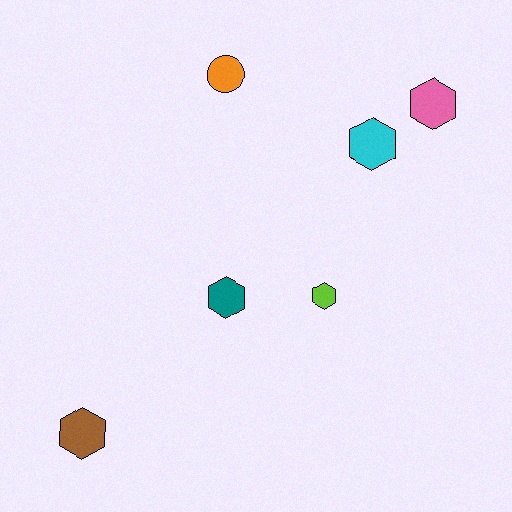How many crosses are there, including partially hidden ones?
There are no crosses.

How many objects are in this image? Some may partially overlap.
There are 6 objects.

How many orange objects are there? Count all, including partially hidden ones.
There is 1 orange object.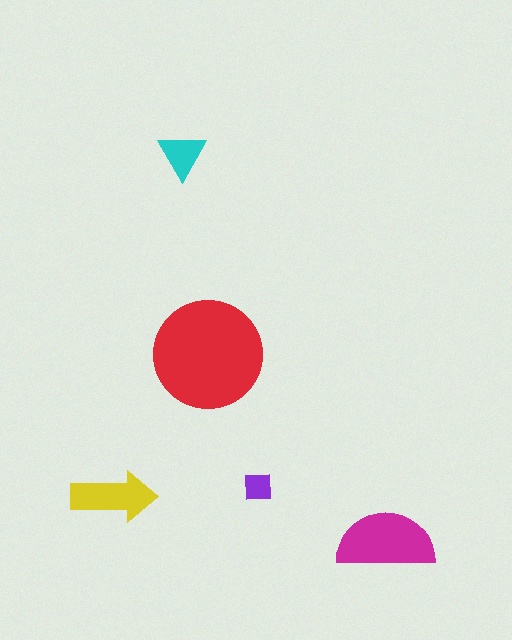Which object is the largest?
The red circle.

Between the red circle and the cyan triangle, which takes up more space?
The red circle.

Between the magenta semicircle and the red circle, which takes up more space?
The red circle.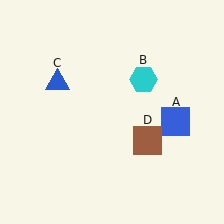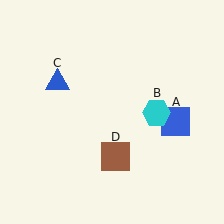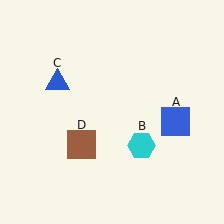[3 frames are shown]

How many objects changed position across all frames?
2 objects changed position: cyan hexagon (object B), brown square (object D).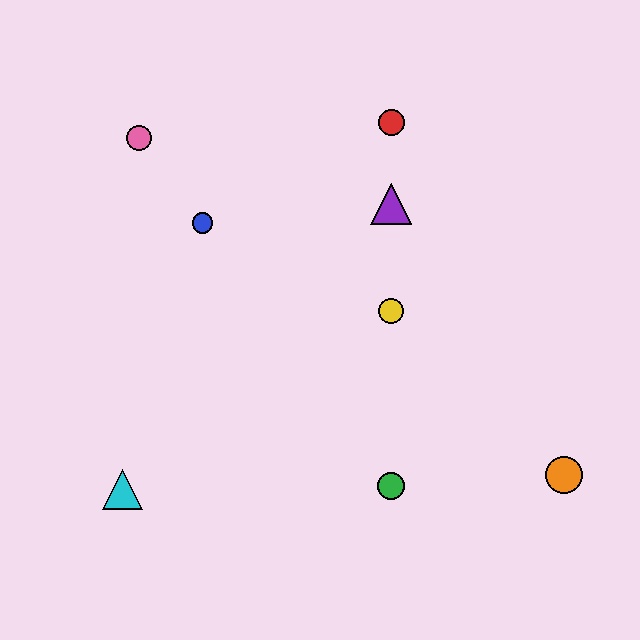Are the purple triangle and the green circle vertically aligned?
Yes, both are at x≈391.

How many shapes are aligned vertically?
4 shapes (the red circle, the green circle, the yellow circle, the purple triangle) are aligned vertically.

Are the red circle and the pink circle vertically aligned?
No, the red circle is at x≈391 and the pink circle is at x≈139.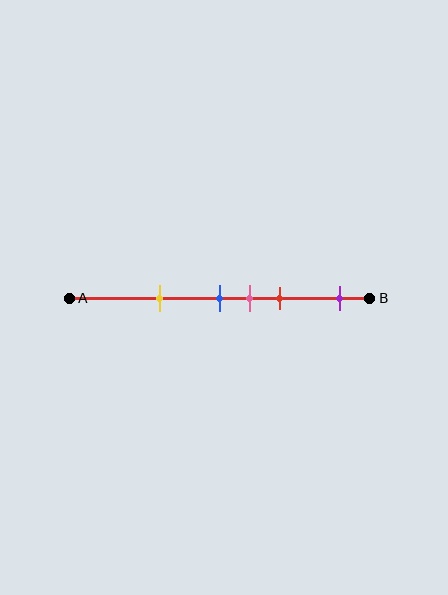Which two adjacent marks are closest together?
The blue and pink marks are the closest adjacent pair.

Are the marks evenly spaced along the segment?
No, the marks are not evenly spaced.